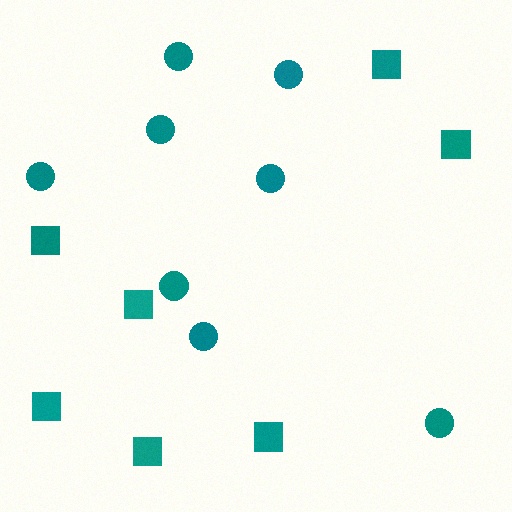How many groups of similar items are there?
There are 2 groups: one group of squares (7) and one group of circles (8).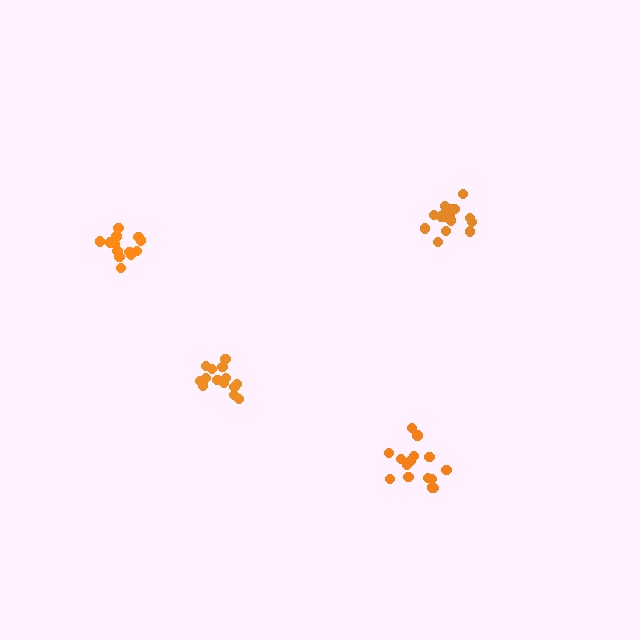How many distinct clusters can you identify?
There are 4 distinct clusters.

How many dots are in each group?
Group 1: 15 dots, Group 2: 14 dots, Group 3: 18 dots, Group 4: 14 dots (61 total).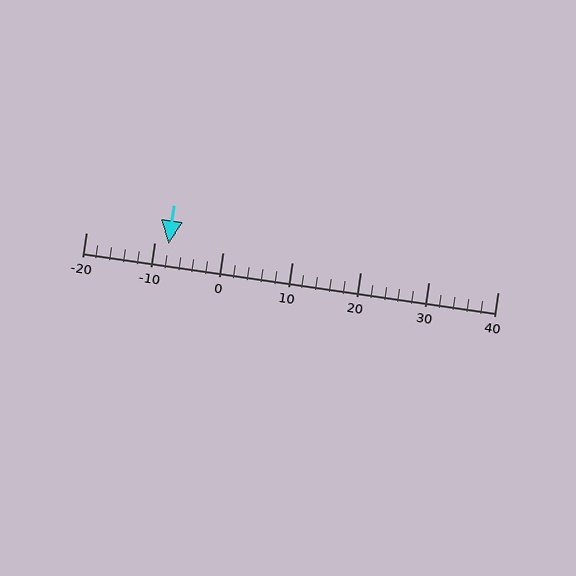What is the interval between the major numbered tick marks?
The major tick marks are spaced 10 units apart.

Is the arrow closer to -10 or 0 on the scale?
The arrow is closer to -10.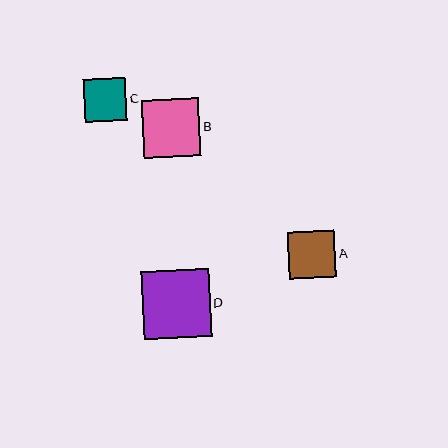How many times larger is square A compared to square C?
Square A is approximately 1.1 times the size of square C.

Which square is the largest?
Square D is the largest with a size of approximately 68 pixels.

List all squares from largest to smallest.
From largest to smallest: D, B, A, C.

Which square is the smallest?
Square C is the smallest with a size of approximately 42 pixels.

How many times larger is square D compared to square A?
Square D is approximately 1.4 times the size of square A.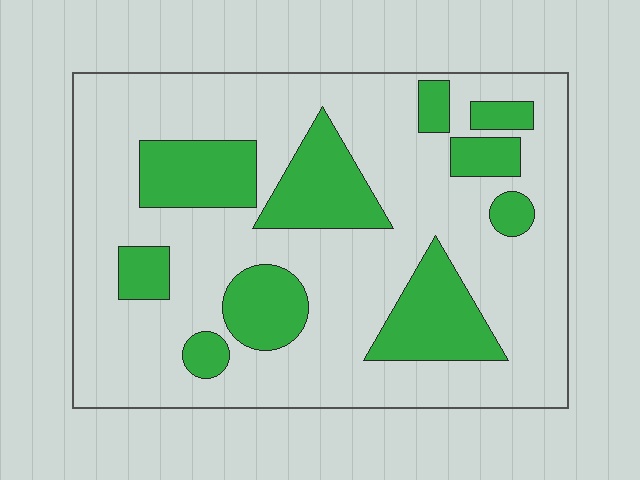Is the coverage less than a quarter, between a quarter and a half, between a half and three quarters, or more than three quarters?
Between a quarter and a half.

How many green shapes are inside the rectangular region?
10.